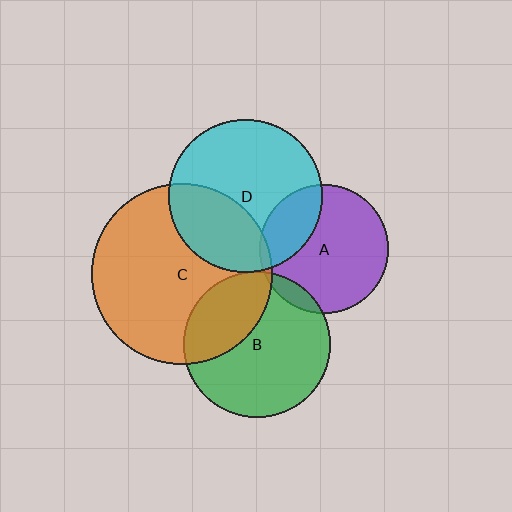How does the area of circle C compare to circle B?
Approximately 1.5 times.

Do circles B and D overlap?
Yes.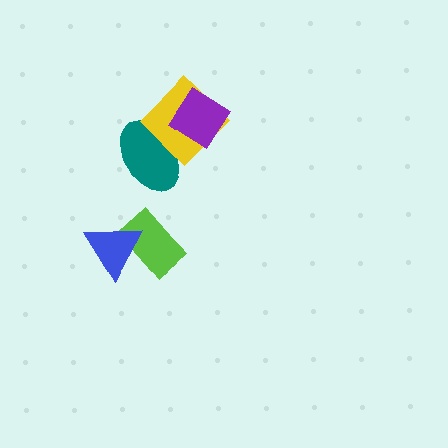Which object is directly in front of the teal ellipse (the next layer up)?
The yellow diamond is directly in front of the teal ellipse.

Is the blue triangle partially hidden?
No, no other shape covers it.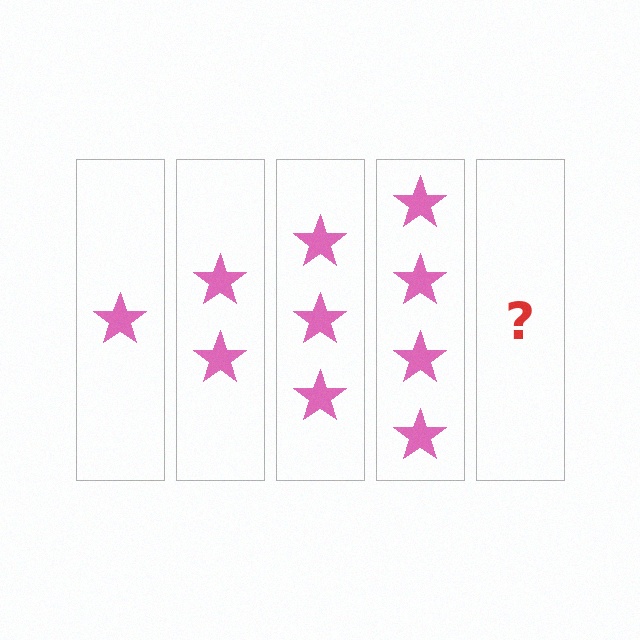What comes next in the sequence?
The next element should be 5 stars.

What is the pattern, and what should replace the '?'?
The pattern is that each step adds one more star. The '?' should be 5 stars.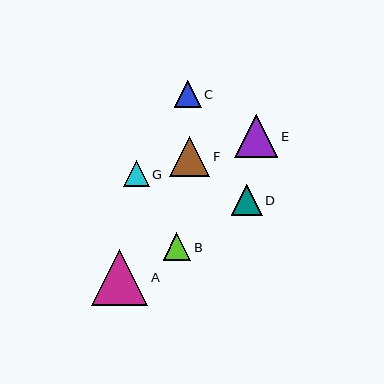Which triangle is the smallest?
Triangle G is the smallest with a size of approximately 26 pixels.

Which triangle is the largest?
Triangle A is the largest with a size of approximately 56 pixels.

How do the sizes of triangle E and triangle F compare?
Triangle E and triangle F are approximately the same size.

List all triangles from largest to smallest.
From largest to smallest: A, E, F, D, B, C, G.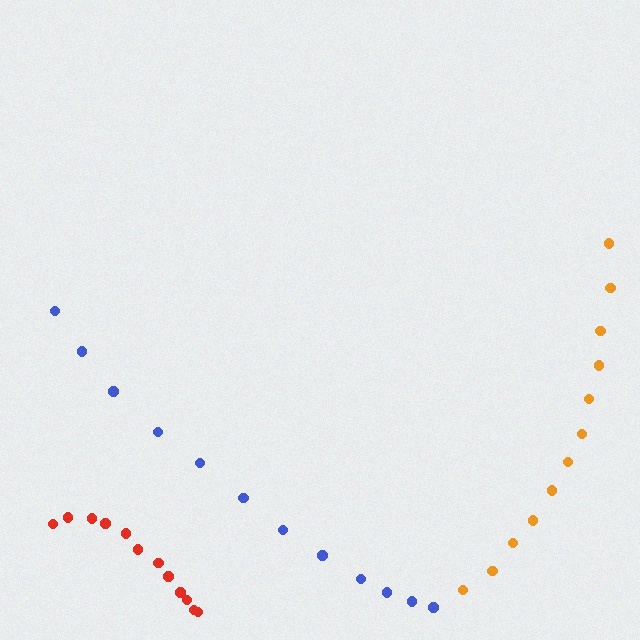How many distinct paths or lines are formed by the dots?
There are 3 distinct paths.